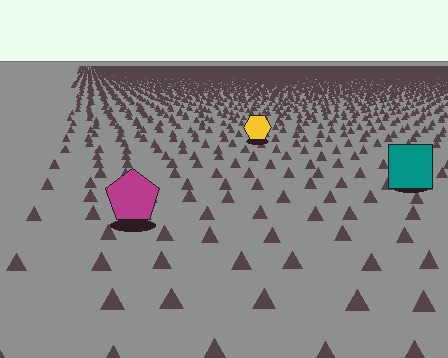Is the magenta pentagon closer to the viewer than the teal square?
Yes. The magenta pentagon is closer — you can tell from the texture gradient: the ground texture is coarser near it.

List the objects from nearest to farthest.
From nearest to farthest: the magenta pentagon, the teal square, the yellow hexagon.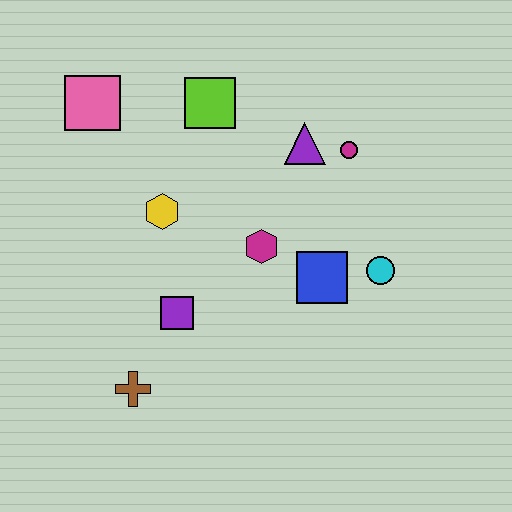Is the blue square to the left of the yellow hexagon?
No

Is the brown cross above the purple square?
No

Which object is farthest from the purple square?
The magenta circle is farthest from the purple square.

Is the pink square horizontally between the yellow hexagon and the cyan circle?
No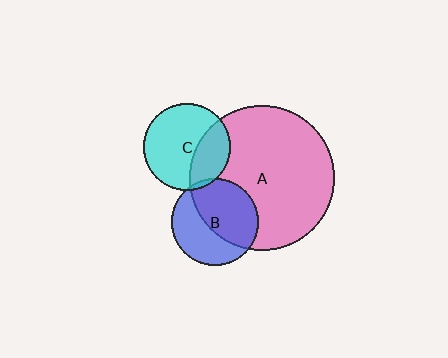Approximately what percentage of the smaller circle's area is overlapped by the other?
Approximately 35%.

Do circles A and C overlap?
Yes.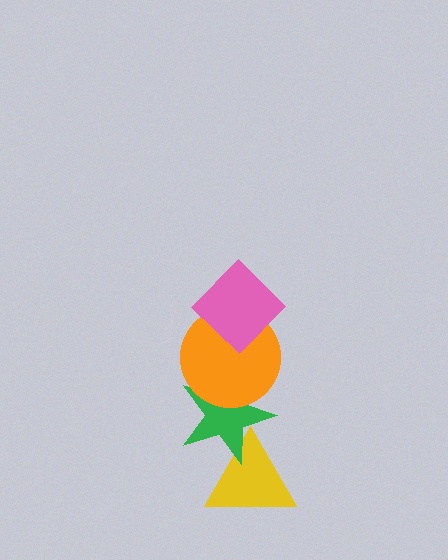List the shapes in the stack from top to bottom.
From top to bottom: the pink diamond, the orange circle, the green star, the yellow triangle.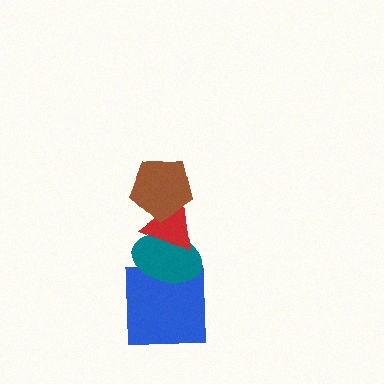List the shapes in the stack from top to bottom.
From top to bottom: the brown pentagon, the red triangle, the teal ellipse, the blue square.